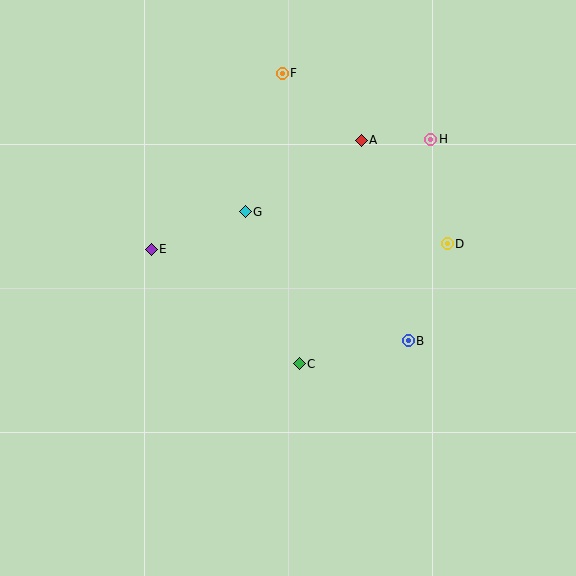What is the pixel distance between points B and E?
The distance between B and E is 273 pixels.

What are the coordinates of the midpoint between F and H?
The midpoint between F and H is at (356, 106).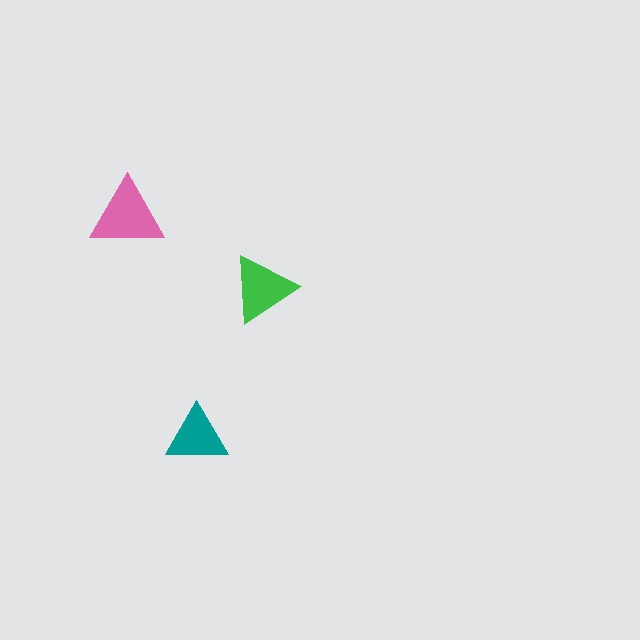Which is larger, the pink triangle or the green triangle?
The pink one.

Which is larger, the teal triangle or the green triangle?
The green one.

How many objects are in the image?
There are 3 objects in the image.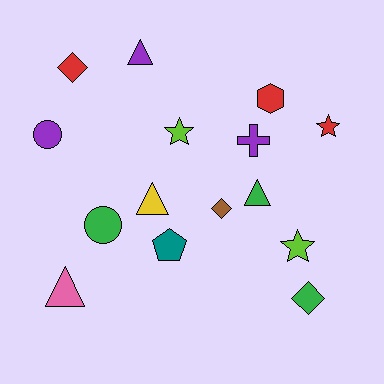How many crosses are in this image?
There is 1 cross.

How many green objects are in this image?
There are 3 green objects.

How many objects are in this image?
There are 15 objects.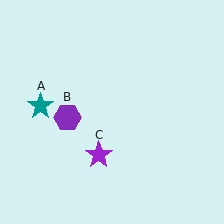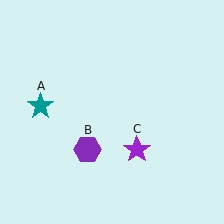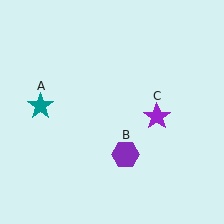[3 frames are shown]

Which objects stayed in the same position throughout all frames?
Teal star (object A) remained stationary.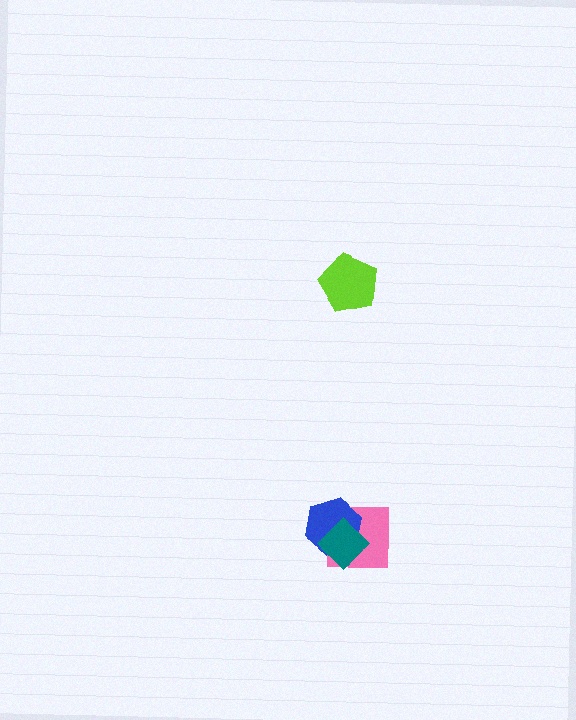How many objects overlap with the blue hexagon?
2 objects overlap with the blue hexagon.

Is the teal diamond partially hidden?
No, no other shape covers it.